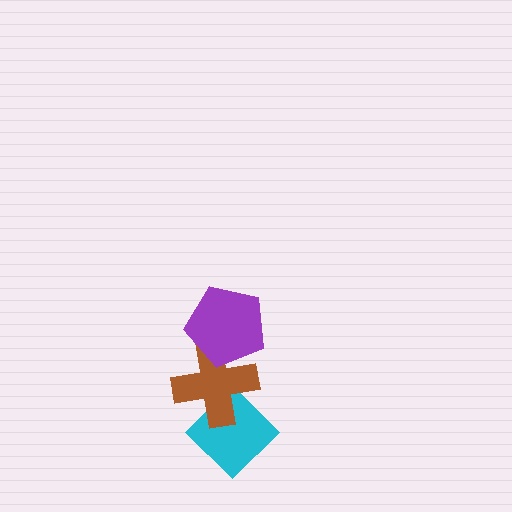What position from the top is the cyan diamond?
The cyan diamond is 3rd from the top.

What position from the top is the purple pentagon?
The purple pentagon is 1st from the top.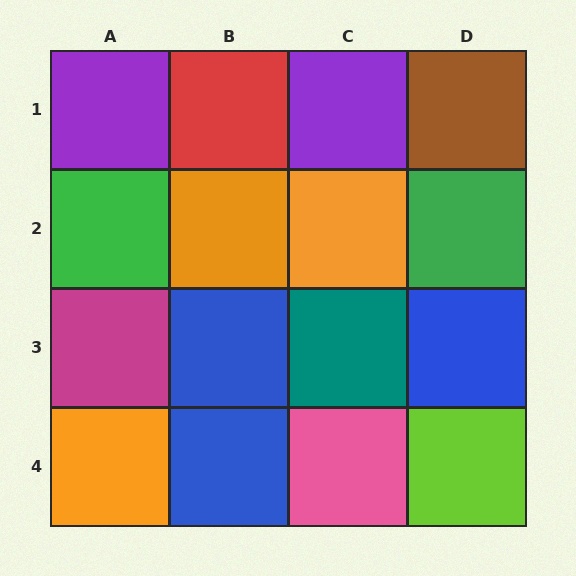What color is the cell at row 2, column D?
Green.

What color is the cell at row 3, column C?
Teal.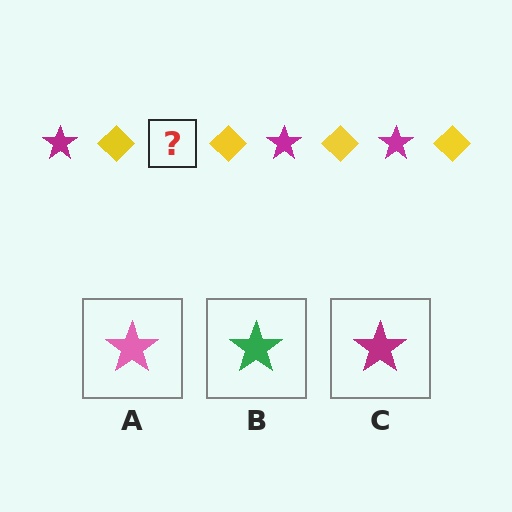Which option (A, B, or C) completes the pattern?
C.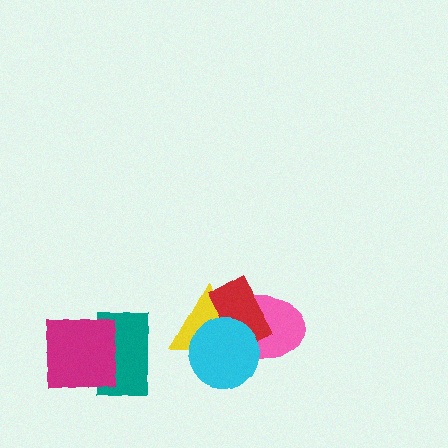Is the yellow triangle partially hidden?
Yes, it is partially covered by another shape.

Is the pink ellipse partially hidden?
Yes, it is partially covered by another shape.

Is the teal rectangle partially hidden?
Yes, it is partially covered by another shape.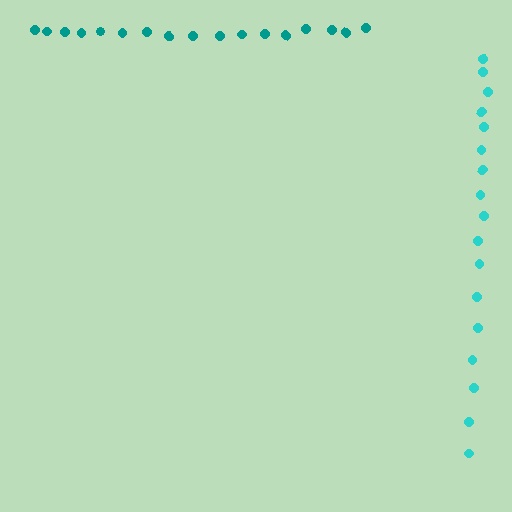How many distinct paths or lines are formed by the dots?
There are 2 distinct paths.